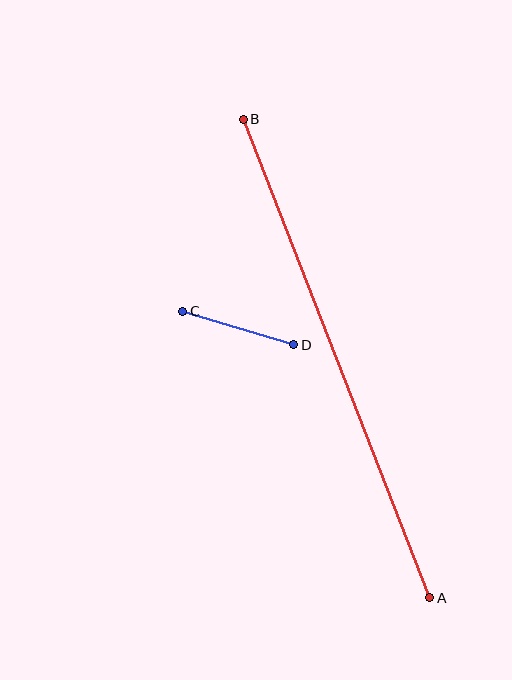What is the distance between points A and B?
The distance is approximately 514 pixels.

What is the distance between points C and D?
The distance is approximately 116 pixels.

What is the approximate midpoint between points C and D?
The midpoint is at approximately (238, 328) pixels.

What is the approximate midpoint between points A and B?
The midpoint is at approximately (337, 358) pixels.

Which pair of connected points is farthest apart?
Points A and B are farthest apart.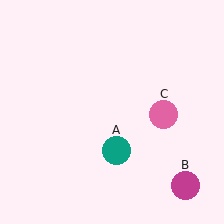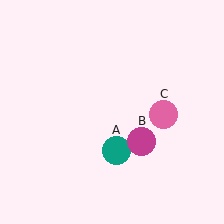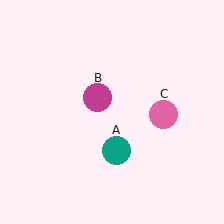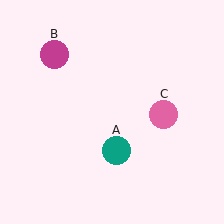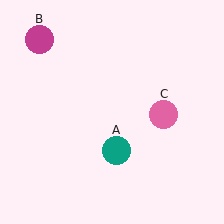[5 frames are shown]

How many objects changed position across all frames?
1 object changed position: magenta circle (object B).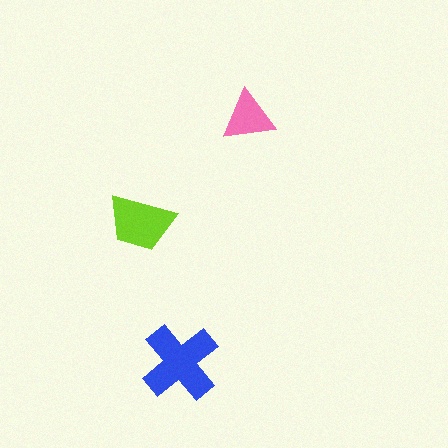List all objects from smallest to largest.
The pink triangle, the lime trapezoid, the blue cross.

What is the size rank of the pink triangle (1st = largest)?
3rd.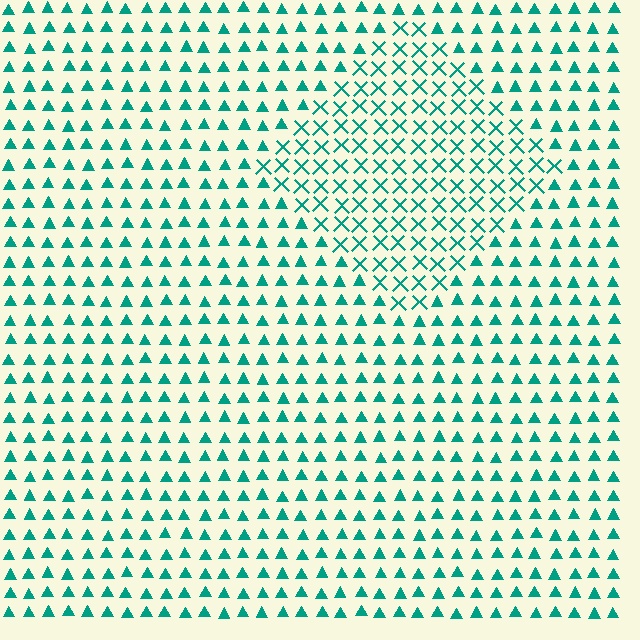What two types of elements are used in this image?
The image uses X marks inside the diamond region and triangles outside it.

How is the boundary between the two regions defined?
The boundary is defined by a change in element shape: X marks inside vs. triangles outside. All elements share the same color and spacing.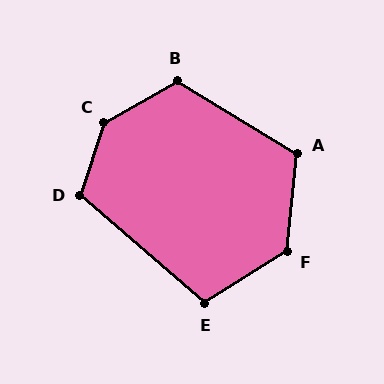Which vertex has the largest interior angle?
C, at approximately 138 degrees.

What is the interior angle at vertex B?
Approximately 119 degrees (obtuse).